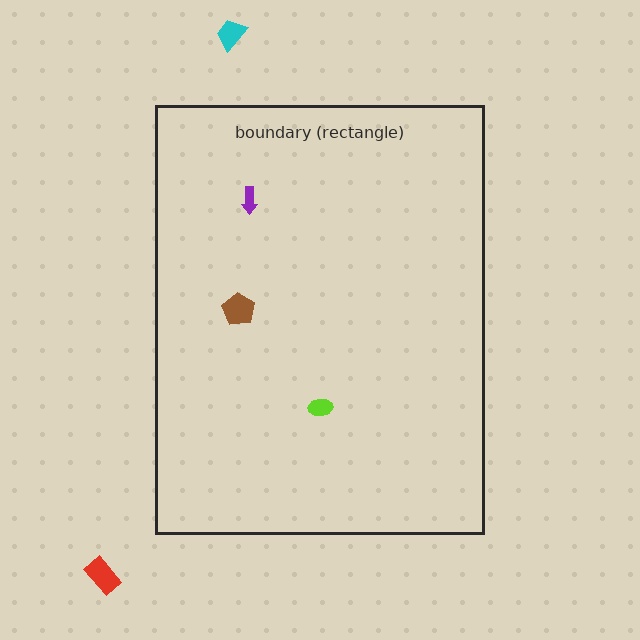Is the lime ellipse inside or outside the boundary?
Inside.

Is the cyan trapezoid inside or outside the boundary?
Outside.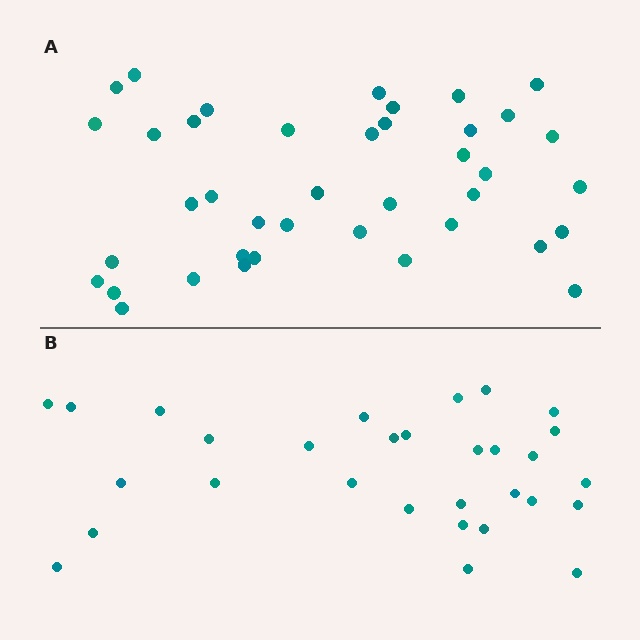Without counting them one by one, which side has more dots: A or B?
Region A (the top region) has more dots.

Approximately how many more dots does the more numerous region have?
Region A has roughly 10 or so more dots than region B.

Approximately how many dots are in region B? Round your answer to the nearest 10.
About 30 dots.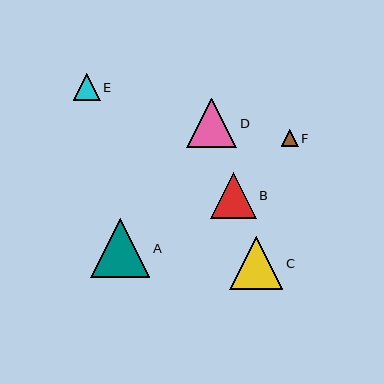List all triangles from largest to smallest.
From largest to smallest: A, C, D, B, E, F.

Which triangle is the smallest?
Triangle F is the smallest with a size of approximately 17 pixels.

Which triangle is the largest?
Triangle A is the largest with a size of approximately 59 pixels.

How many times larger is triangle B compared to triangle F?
Triangle B is approximately 2.6 times the size of triangle F.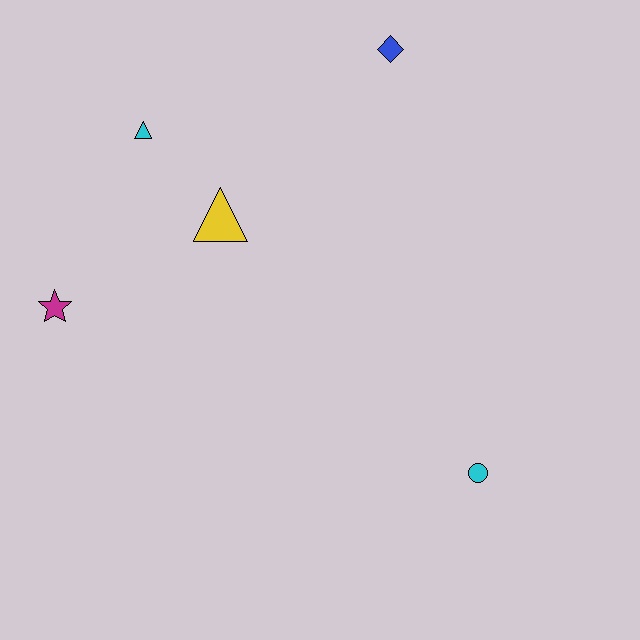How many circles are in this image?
There is 1 circle.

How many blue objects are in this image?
There is 1 blue object.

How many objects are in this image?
There are 5 objects.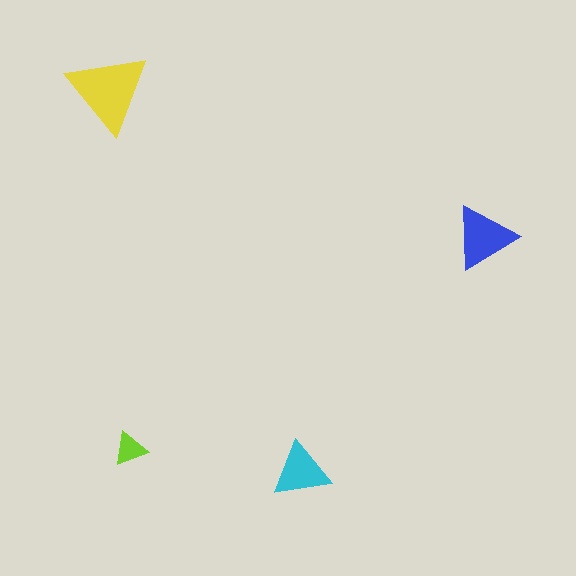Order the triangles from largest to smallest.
the yellow one, the blue one, the cyan one, the lime one.